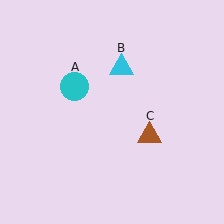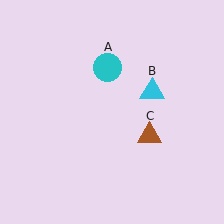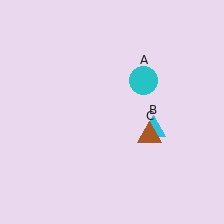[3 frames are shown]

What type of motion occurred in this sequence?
The cyan circle (object A), cyan triangle (object B) rotated clockwise around the center of the scene.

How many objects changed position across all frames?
2 objects changed position: cyan circle (object A), cyan triangle (object B).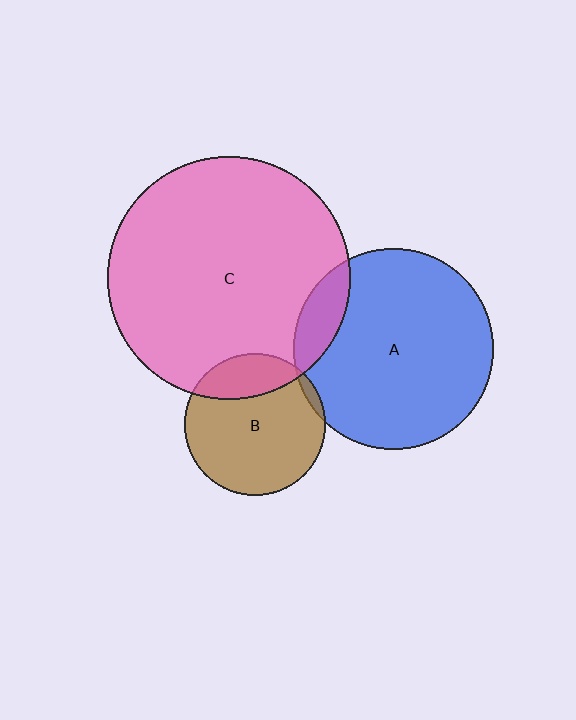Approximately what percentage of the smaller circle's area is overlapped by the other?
Approximately 10%.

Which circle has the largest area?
Circle C (pink).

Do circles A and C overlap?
Yes.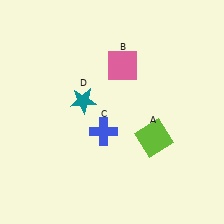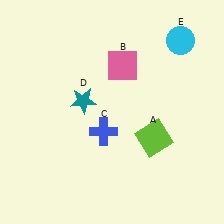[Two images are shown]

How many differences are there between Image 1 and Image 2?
There is 1 difference between the two images.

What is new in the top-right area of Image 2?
A cyan circle (E) was added in the top-right area of Image 2.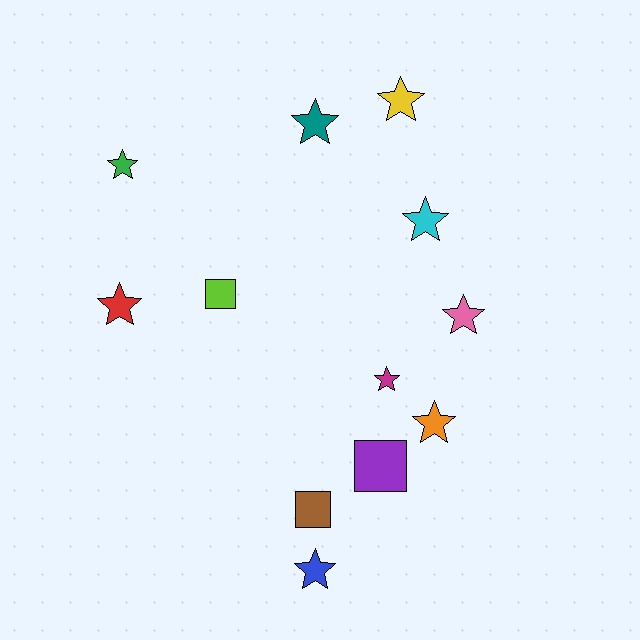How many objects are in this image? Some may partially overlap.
There are 12 objects.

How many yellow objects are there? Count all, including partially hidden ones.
There is 1 yellow object.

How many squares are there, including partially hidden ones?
There are 3 squares.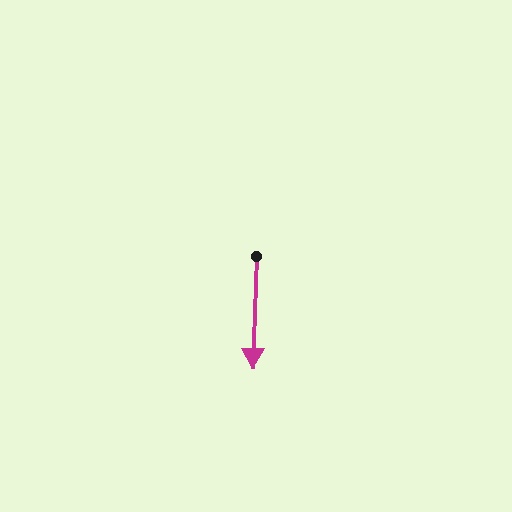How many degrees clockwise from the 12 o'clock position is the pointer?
Approximately 182 degrees.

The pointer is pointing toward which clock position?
Roughly 6 o'clock.